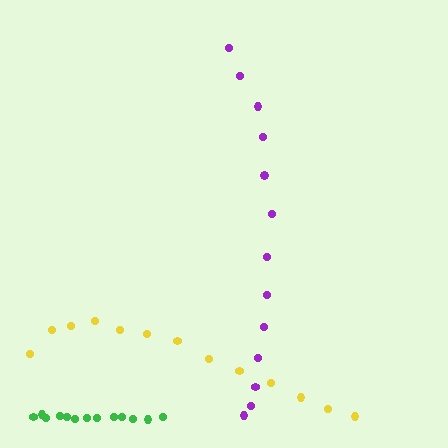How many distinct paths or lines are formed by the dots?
There are 3 distinct paths.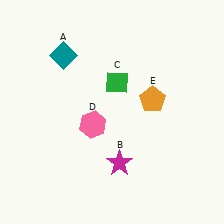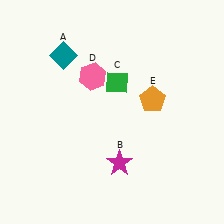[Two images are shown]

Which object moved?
The pink hexagon (D) moved up.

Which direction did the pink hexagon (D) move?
The pink hexagon (D) moved up.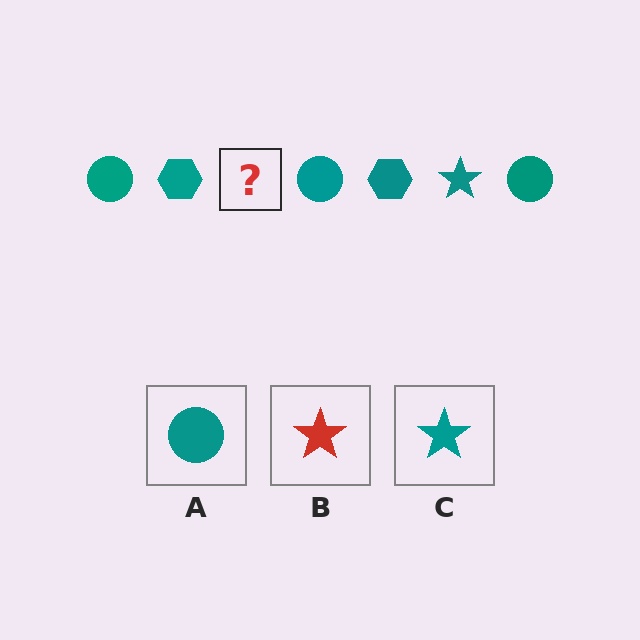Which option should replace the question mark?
Option C.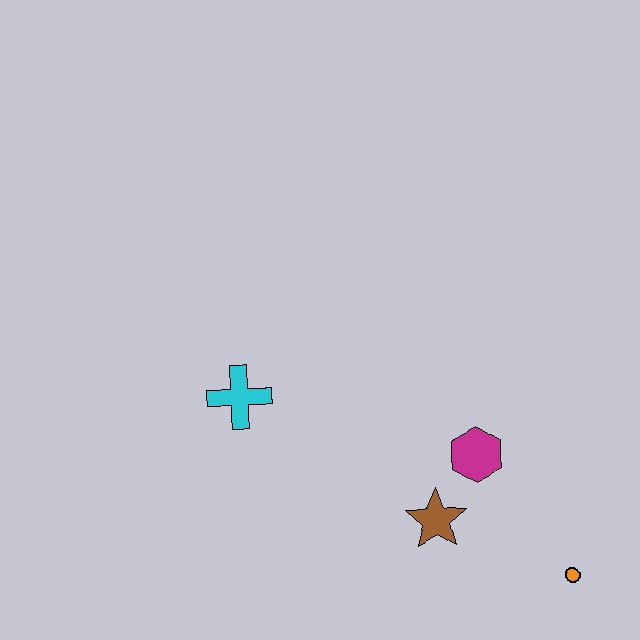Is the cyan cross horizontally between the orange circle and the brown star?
No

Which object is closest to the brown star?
The magenta hexagon is closest to the brown star.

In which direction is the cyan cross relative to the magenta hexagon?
The cyan cross is to the left of the magenta hexagon.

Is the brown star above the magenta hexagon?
No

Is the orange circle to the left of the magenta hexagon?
No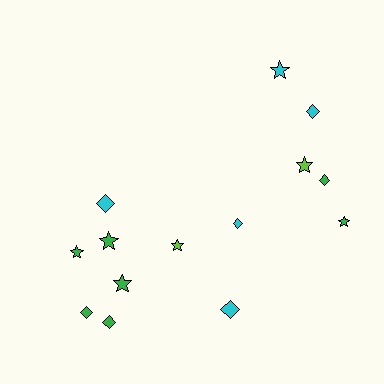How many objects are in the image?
There are 14 objects.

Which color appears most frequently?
Green, with 7 objects.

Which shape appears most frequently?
Star, with 7 objects.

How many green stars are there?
There are 4 green stars.